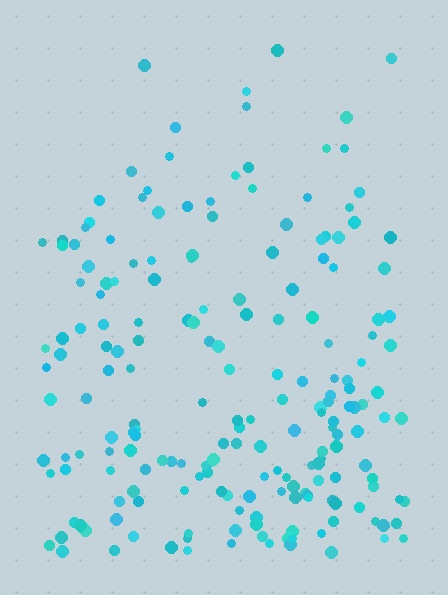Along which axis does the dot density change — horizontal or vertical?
Vertical.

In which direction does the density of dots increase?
From top to bottom, with the bottom side densest.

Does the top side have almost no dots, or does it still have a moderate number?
Still a moderate number, just noticeably fewer than the bottom.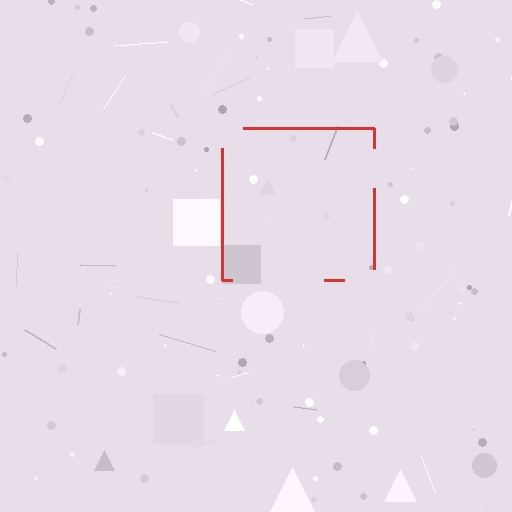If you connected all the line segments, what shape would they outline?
They would outline a square.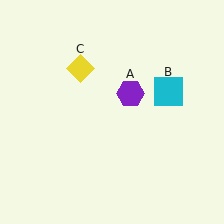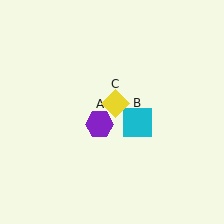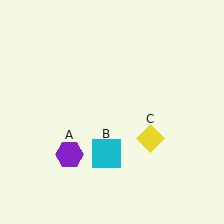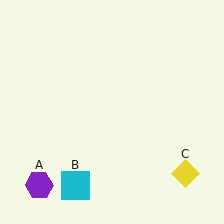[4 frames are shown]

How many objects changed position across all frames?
3 objects changed position: purple hexagon (object A), cyan square (object B), yellow diamond (object C).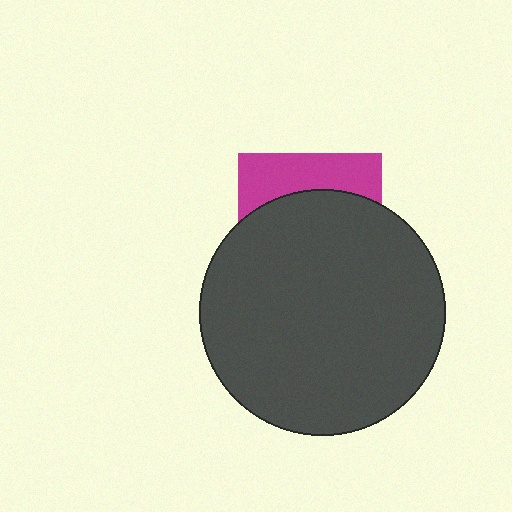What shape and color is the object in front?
The object in front is a dark gray circle.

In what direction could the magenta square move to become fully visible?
The magenta square could move up. That would shift it out from behind the dark gray circle entirely.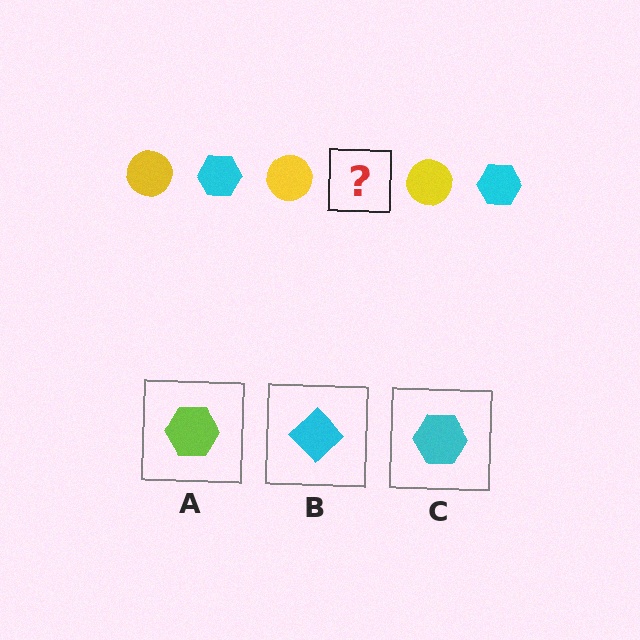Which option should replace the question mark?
Option C.